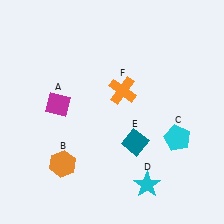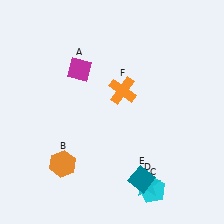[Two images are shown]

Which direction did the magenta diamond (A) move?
The magenta diamond (A) moved up.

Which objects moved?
The objects that moved are: the magenta diamond (A), the cyan pentagon (C), the teal diamond (E).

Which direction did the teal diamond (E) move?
The teal diamond (E) moved down.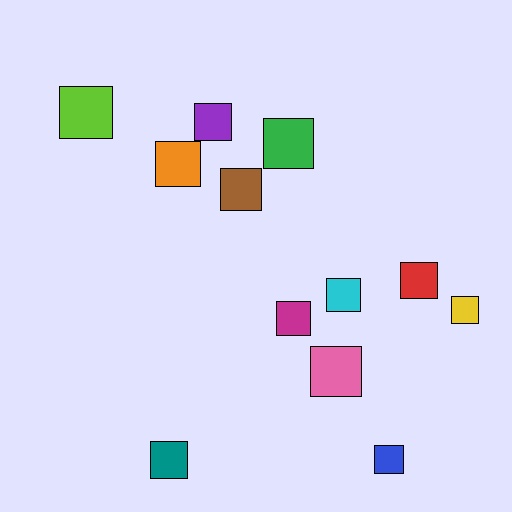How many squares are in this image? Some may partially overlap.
There are 12 squares.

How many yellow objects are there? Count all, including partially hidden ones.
There is 1 yellow object.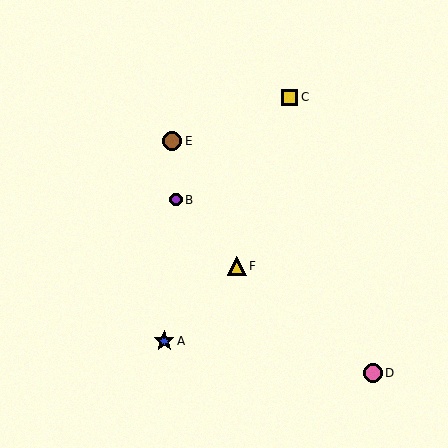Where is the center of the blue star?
The center of the blue star is at (164, 341).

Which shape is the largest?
The blue star (labeled A) is the largest.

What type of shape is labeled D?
Shape D is a pink circle.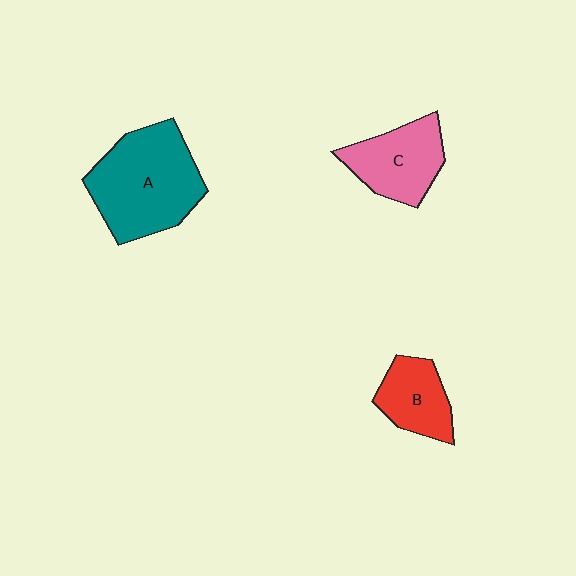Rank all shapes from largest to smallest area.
From largest to smallest: A (teal), C (pink), B (red).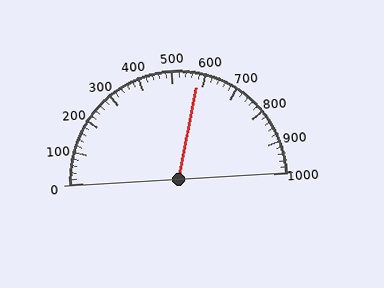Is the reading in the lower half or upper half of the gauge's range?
The reading is in the upper half of the range (0 to 1000).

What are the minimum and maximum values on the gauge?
The gauge ranges from 0 to 1000.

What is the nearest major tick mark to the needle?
The nearest major tick mark is 600.